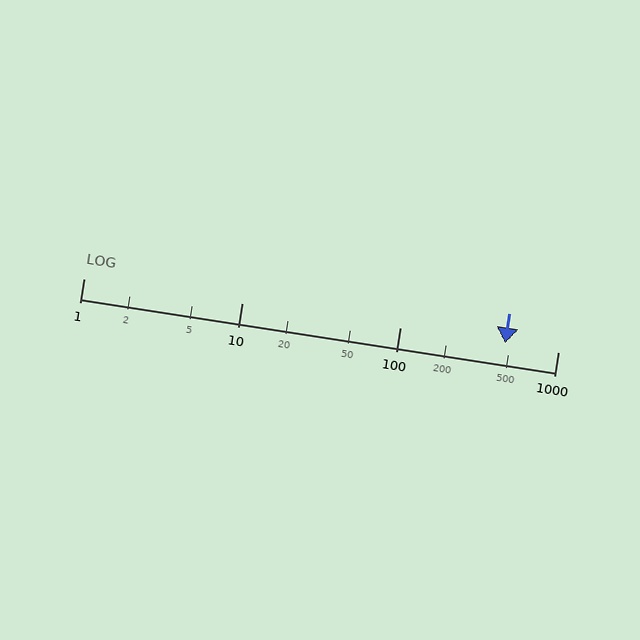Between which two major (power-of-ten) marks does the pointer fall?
The pointer is between 100 and 1000.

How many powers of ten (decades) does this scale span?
The scale spans 3 decades, from 1 to 1000.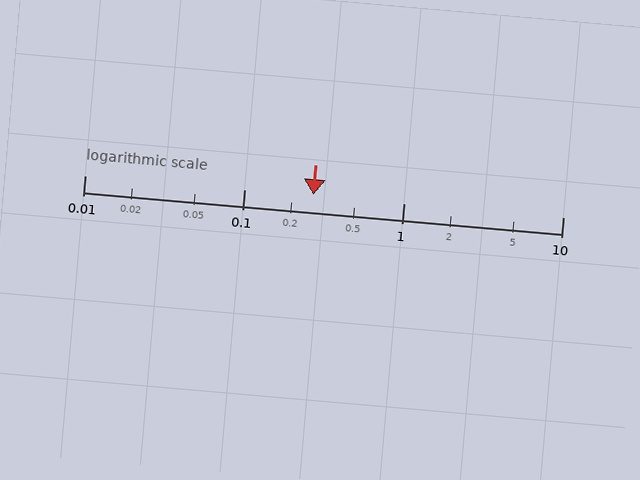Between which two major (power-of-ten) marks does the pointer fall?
The pointer is between 0.1 and 1.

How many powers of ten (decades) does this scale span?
The scale spans 3 decades, from 0.01 to 10.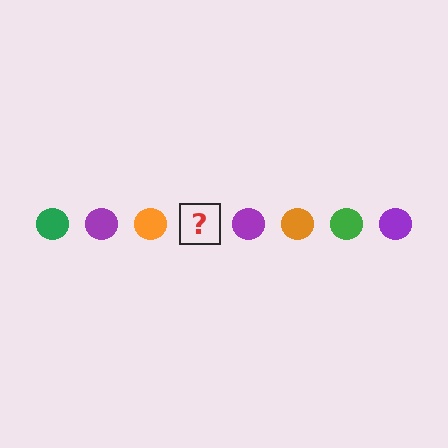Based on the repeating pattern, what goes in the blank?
The blank should be a green circle.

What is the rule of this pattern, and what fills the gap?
The rule is that the pattern cycles through green, purple, orange circles. The gap should be filled with a green circle.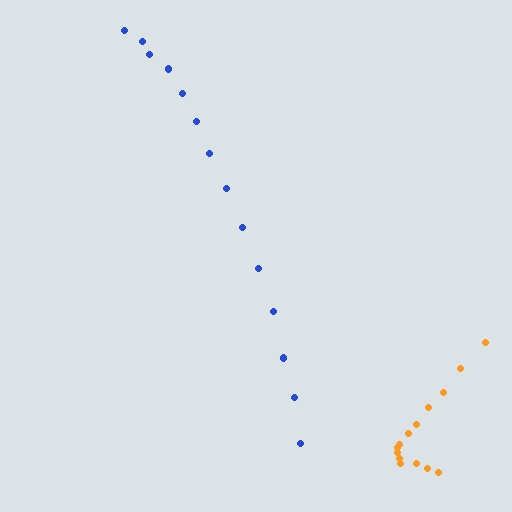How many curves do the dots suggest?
There are 2 distinct paths.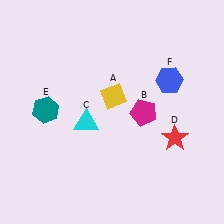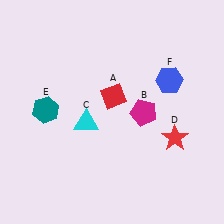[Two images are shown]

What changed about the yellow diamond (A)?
In Image 1, A is yellow. In Image 2, it changed to red.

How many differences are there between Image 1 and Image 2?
There is 1 difference between the two images.